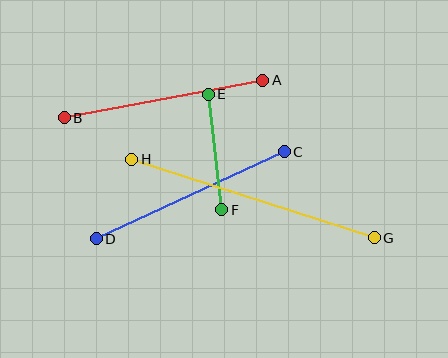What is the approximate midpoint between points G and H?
The midpoint is at approximately (253, 199) pixels.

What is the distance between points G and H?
The distance is approximately 255 pixels.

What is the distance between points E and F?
The distance is approximately 117 pixels.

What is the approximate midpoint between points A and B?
The midpoint is at approximately (163, 99) pixels.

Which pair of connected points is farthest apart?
Points G and H are farthest apart.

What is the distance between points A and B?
The distance is approximately 202 pixels.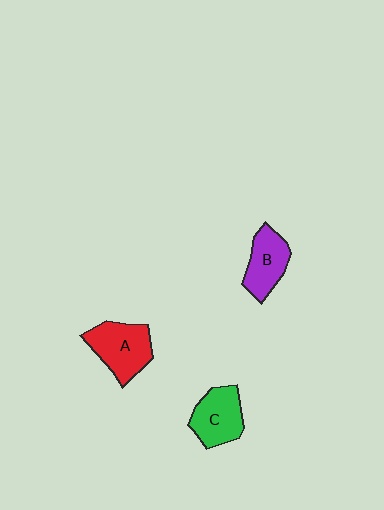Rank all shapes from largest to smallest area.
From largest to smallest: A (red), C (green), B (purple).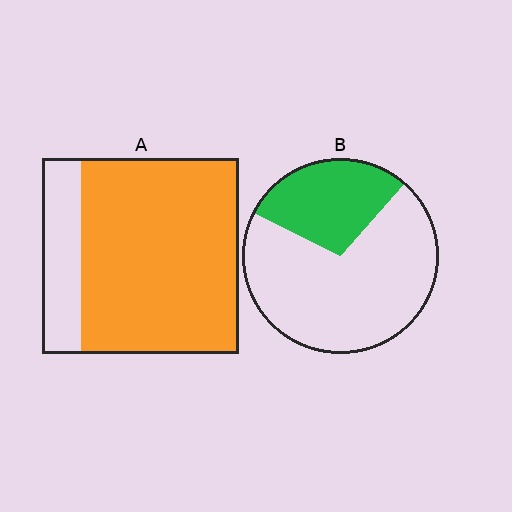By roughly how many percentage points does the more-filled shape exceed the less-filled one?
By roughly 50 percentage points (A over B).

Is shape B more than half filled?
No.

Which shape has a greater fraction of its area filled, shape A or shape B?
Shape A.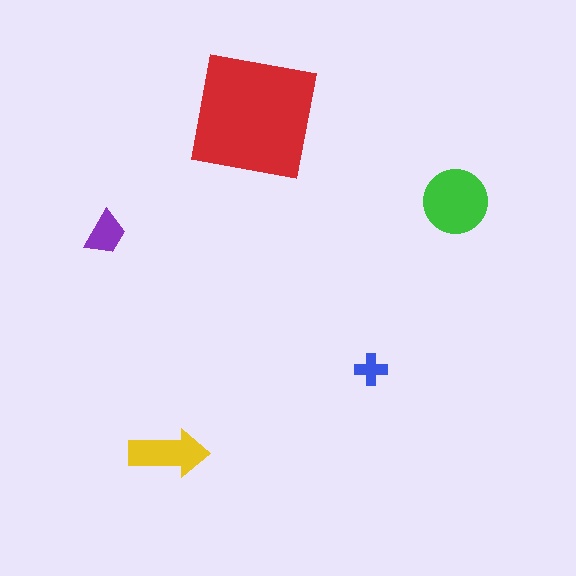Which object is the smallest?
The blue cross.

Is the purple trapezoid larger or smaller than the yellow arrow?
Smaller.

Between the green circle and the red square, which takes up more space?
The red square.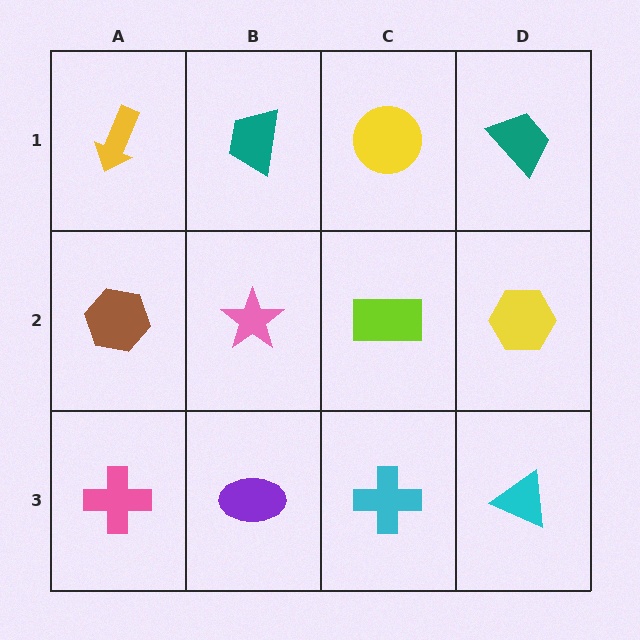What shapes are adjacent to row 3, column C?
A lime rectangle (row 2, column C), a purple ellipse (row 3, column B), a cyan triangle (row 3, column D).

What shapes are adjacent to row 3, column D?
A yellow hexagon (row 2, column D), a cyan cross (row 3, column C).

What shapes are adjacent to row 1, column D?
A yellow hexagon (row 2, column D), a yellow circle (row 1, column C).